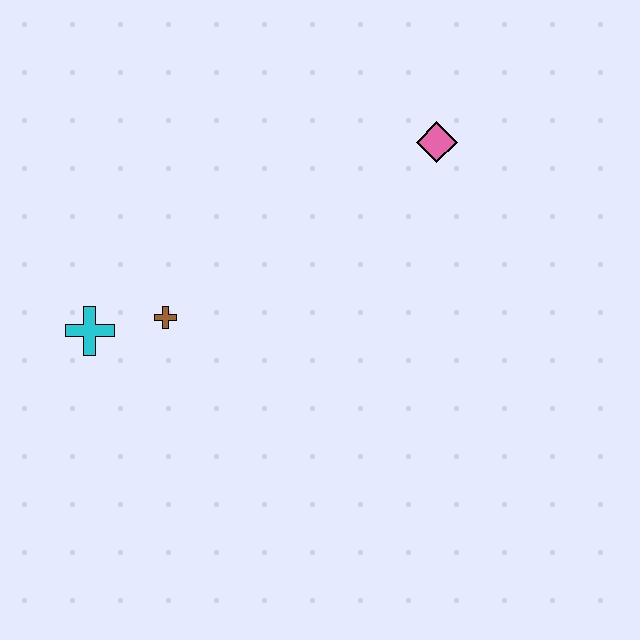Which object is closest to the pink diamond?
The brown cross is closest to the pink diamond.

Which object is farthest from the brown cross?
The pink diamond is farthest from the brown cross.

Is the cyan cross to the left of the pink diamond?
Yes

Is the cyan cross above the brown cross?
No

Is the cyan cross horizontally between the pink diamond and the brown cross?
No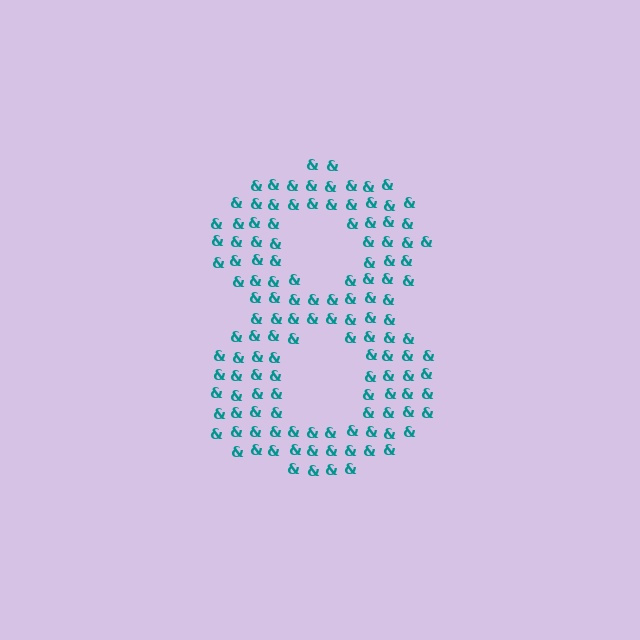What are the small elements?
The small elements are ampersands.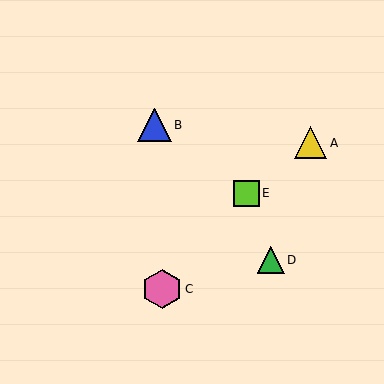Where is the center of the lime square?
The center of the lime square is at (246, 193).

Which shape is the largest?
The pink hexagon (labeled C) is the largest.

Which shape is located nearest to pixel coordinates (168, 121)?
The blue triangle (labeled B) at (155, 125) is nearest to that location.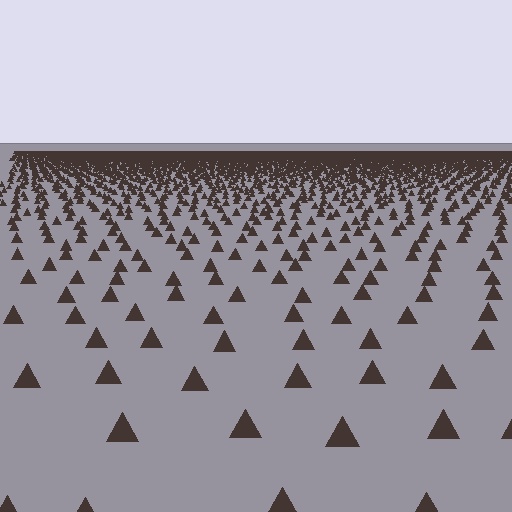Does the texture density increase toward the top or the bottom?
Density increases toward the top.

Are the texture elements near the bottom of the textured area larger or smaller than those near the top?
Larger. Near the bottom, elements are closer to the viewer and appear at a bigger on-screen size.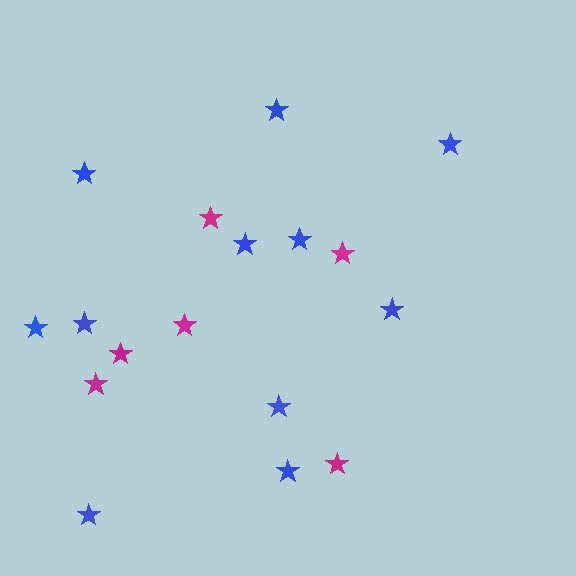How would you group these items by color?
There are 2 groups: one group of magenta stars (6) and one group of blue stars (11).